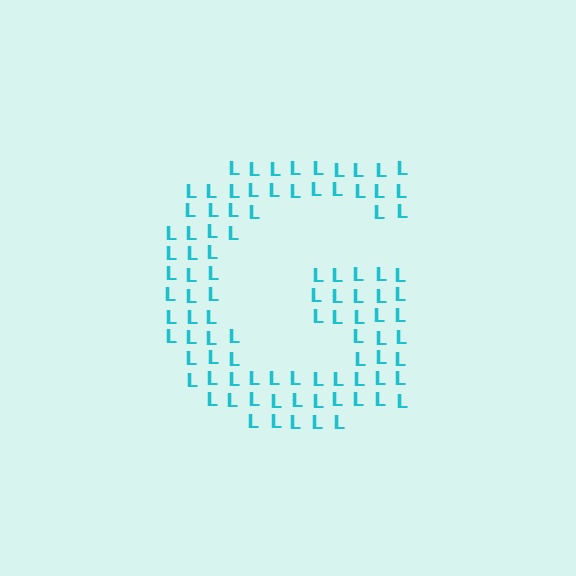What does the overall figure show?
The overall figure shows the letter G.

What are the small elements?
The small elements are letter L's.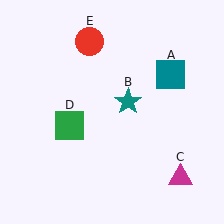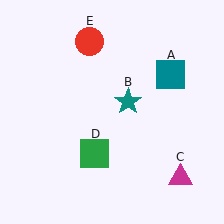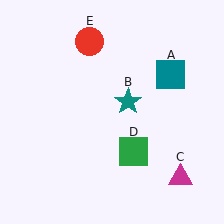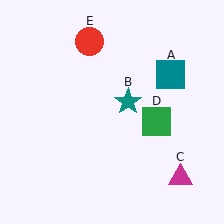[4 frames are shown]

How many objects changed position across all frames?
1 object changed position: green square (object D).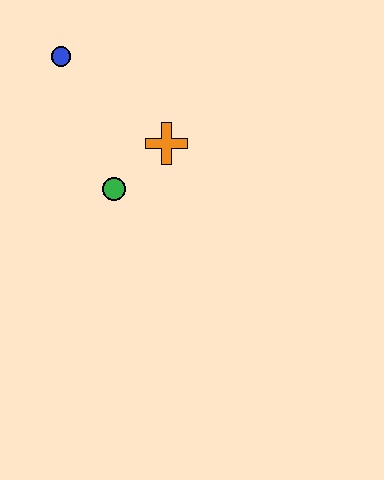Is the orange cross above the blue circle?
No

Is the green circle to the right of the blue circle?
Yes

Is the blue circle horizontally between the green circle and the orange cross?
No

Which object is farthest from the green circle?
The blue circle is farthest from the green circle.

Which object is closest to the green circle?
The orange cross is closest to the green circle.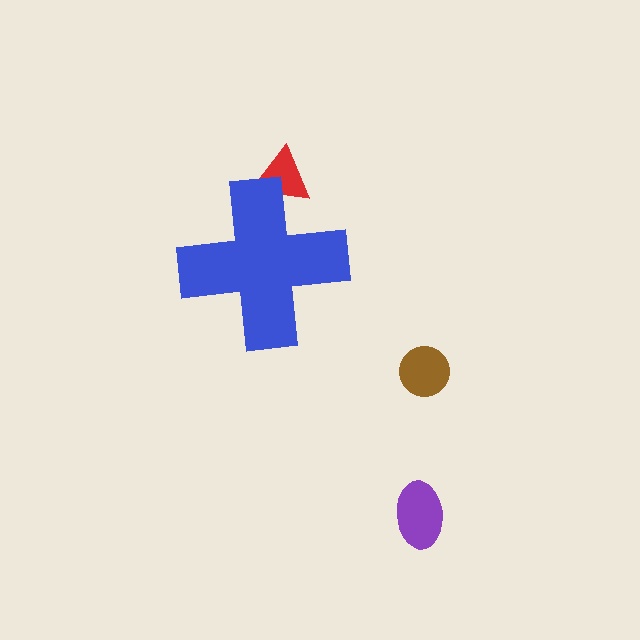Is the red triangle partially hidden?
Yes, the red triangle is partially hidden behind the blue cross.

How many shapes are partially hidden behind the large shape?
1 shape is partially hidden.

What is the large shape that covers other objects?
A blue cross.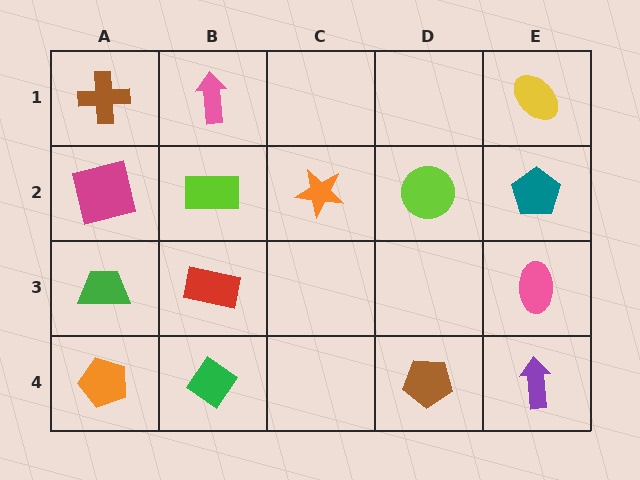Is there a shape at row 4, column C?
No, that cell is empty.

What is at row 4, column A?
An orange pentagon.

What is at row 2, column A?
A magenta square.